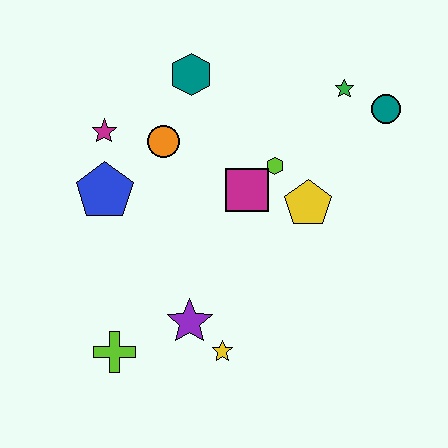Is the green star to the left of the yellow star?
No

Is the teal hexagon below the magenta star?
No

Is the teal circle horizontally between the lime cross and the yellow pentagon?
No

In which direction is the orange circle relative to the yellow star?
The orange circle is above the yellow star.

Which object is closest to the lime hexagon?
The magenta square is closest to the lime hexagon.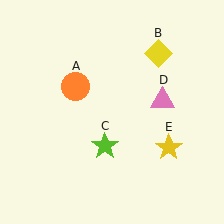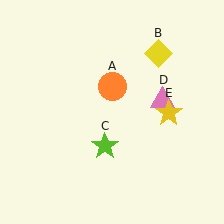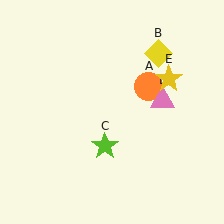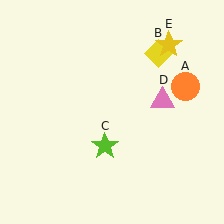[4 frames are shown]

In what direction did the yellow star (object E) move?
The yellow star (object E) moved up.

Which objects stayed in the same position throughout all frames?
Yellow diamond (object B) and lime star (object C) and pink triangle (object D) remained stationary.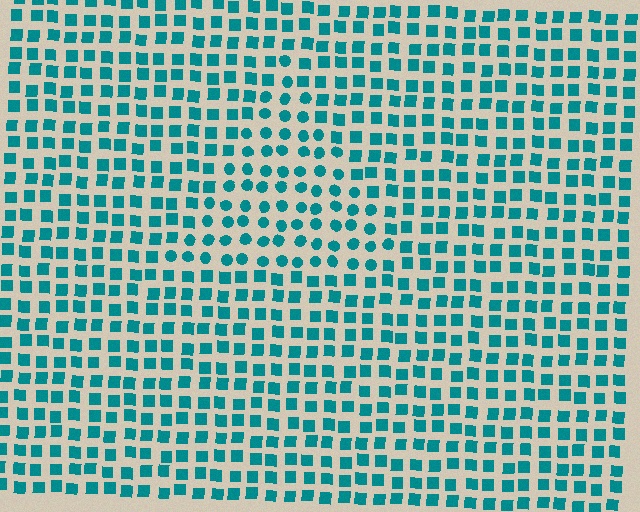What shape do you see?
I see a triangle.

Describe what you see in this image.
The image is filled with small teal elements arranged in a uniform grid. A triangle-shaped region contains circles, while the surrounding area contains squares. The boundary is defined purely by the change in element shape.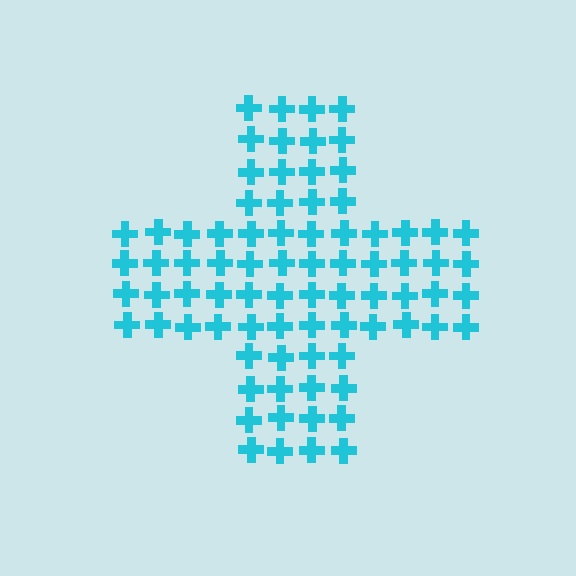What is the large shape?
The large shape is a cross.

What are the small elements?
The small elements are crosses.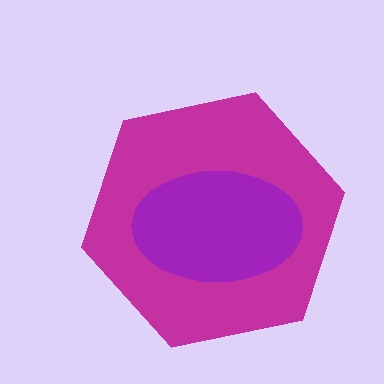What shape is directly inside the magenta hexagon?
The purple ellipse.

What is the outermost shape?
The magenta hexagon.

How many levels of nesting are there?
2.